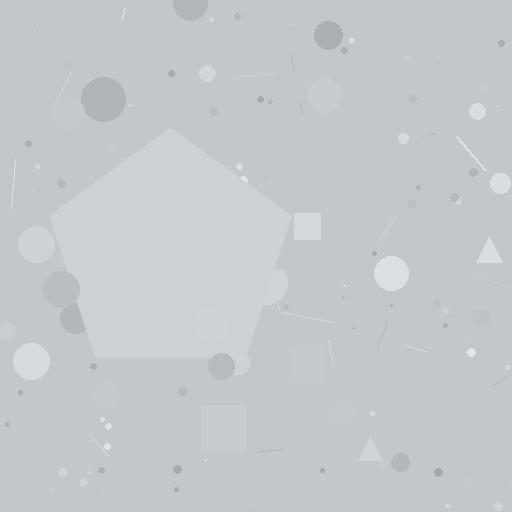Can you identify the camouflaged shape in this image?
The camouflaged shape is a pentagon.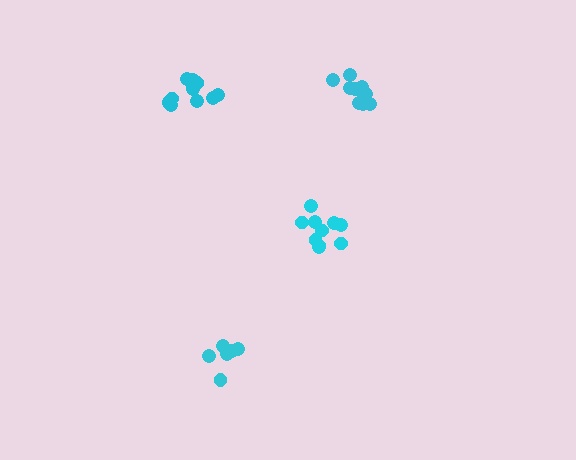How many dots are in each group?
Group 1: 6 dots, Group 2: 10 dots, Group 3: 12 dots, Group 4: 10 dots (38 total).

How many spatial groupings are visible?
There are 4 spatial groupings.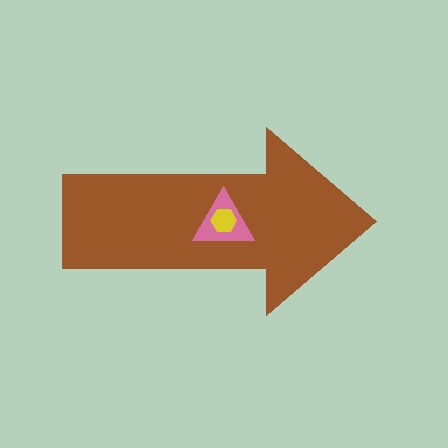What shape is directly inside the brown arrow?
The pink triangle.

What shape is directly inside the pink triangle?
The yellow hexagon.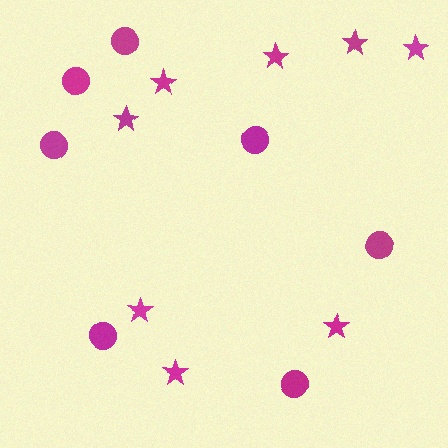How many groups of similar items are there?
There are 2 groups: one group of circles (7) and one group of stars (8).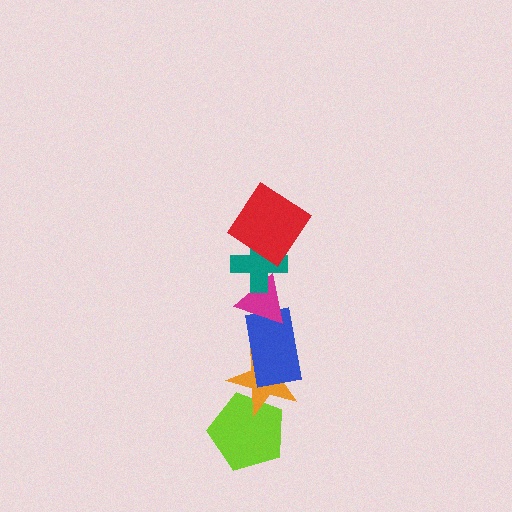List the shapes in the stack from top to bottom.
From top to bottom: the red diamond, the teal cross, the magenta triangle, the blue rectangle, the orange star, the lime pentagon.